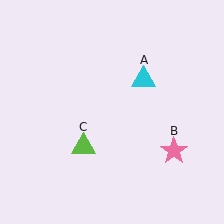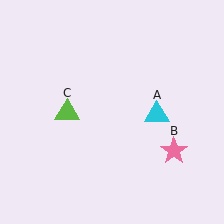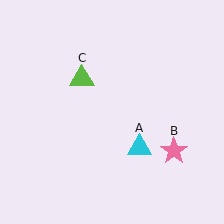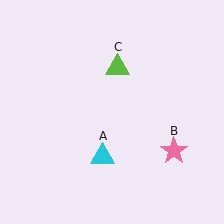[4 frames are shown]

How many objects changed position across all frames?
2 objects changed position: cyan triangle (object A), lime triangle (object C).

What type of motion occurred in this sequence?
The cyan triangle (object A), lime triangle (object C) rotated clockwise around the center of the scene.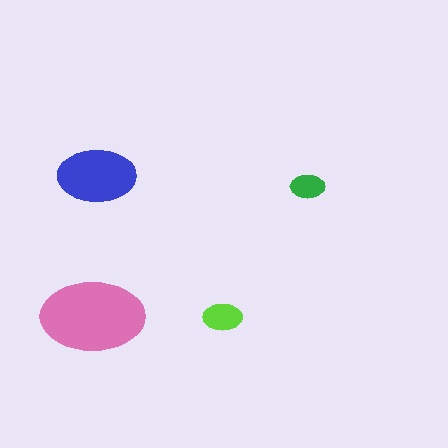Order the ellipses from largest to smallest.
the pink one, the blue one, the lime one, the green one.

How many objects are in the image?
There are 4 objects in the image.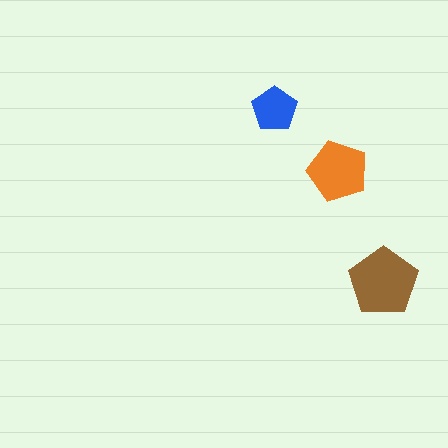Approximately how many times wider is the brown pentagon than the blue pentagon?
About 1.5 times wider.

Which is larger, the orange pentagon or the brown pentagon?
The brown one.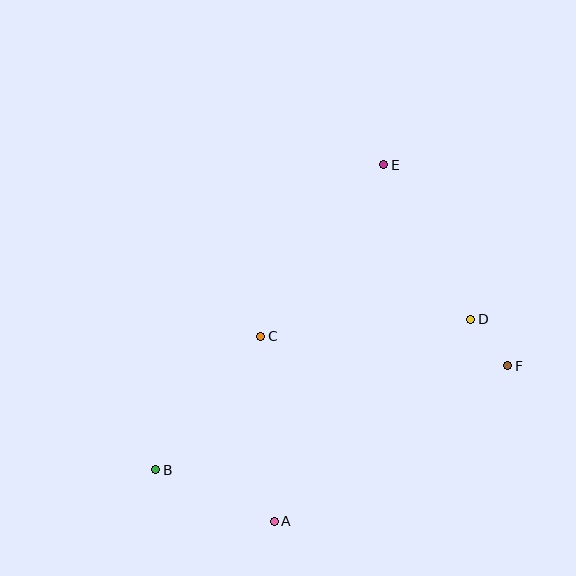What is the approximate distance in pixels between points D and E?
The distance between D and E is approximately 178 pixels.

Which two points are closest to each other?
Points D and F are closest to each other.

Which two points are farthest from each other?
Points B and E are farthest from each other.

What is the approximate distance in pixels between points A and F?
The distance between A and F is approximately 280 pixels.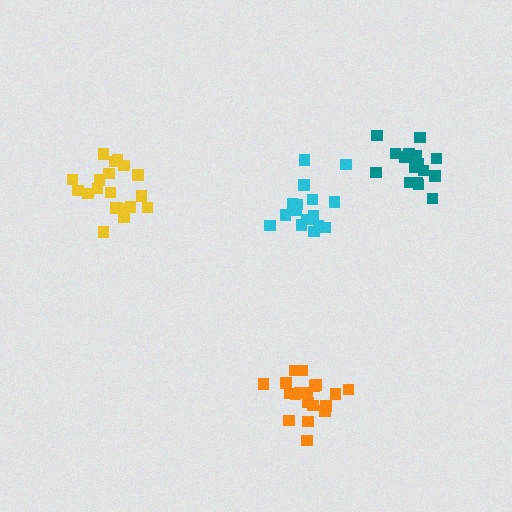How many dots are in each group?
Group 1: 20 dots, Group 2: 19 dots, Group 3: 18 dots, Group 4: 16 dots (73 total).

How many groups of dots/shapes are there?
There are 4 groups.